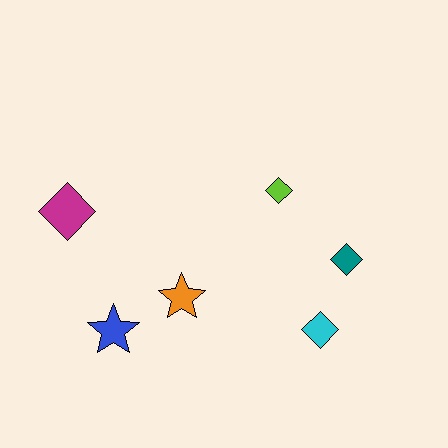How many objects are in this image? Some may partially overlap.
There are 6 objects.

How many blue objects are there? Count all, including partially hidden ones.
There is 1 blue object.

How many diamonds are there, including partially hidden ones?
There are 4 diamonds.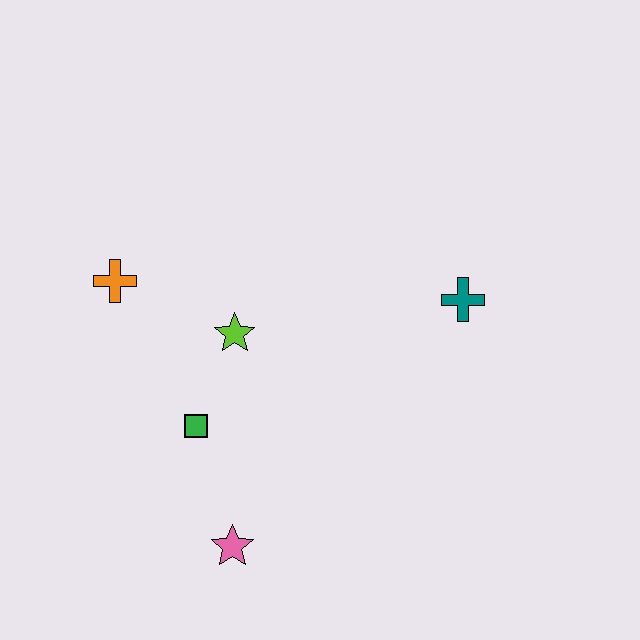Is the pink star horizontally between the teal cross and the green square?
Yes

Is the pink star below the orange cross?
Yes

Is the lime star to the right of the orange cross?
Yes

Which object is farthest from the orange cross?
The teal cross is farthest from the orange cross.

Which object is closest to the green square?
The lime star is closest to the green square.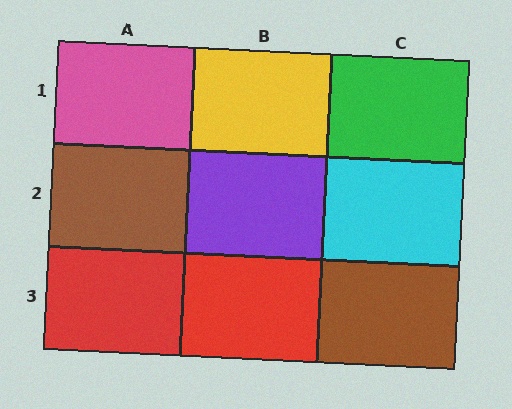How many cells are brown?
2 cells are brown.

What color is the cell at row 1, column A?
Pink.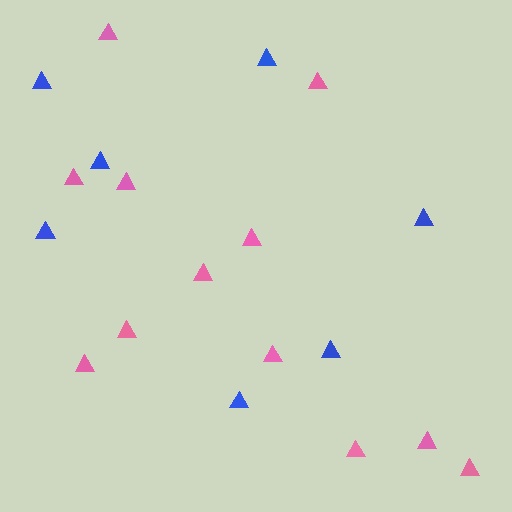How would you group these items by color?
There are 2 groups: one group of blue triangles (7) and one group of pink triangles (12).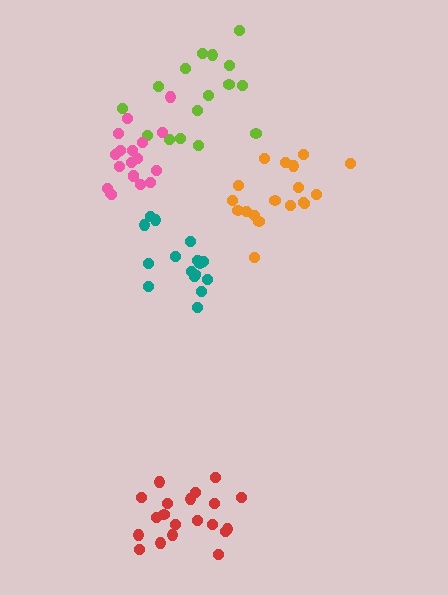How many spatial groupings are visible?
There are 5 spatial groupings.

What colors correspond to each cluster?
The clusters are colored: orange, lime, teal, pink, red.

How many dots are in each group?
Group 1: 18 dots, Group 2: 16 dots, Group 3: 16 dots, Group 4: 19 dots, Group 5: 20 dots (89 total).